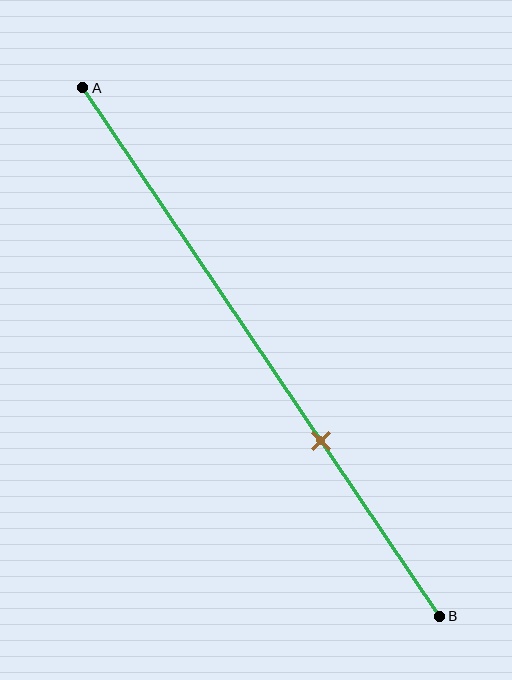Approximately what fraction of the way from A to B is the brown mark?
The brown mark is approximately 65% of the way from A to B.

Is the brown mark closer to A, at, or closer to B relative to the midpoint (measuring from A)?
The brown mark is closer to point B than the midpoint of segment AB.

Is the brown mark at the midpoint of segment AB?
No, the mark is at about 65% from A, not at the 50% midpoint.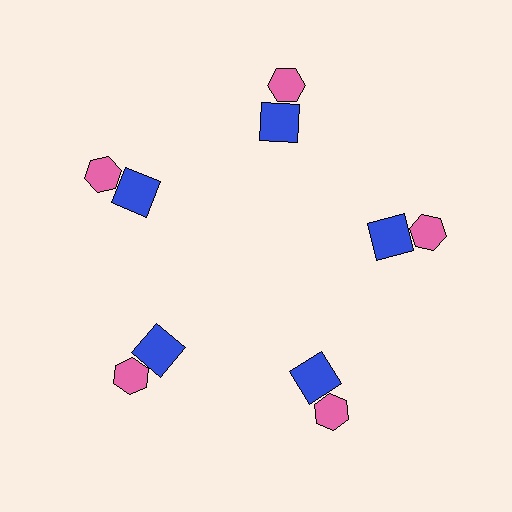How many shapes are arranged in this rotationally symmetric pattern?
There are 10 shapes, arranged in 5 groups of 2.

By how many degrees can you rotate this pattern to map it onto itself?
The pattern maps onto itself every 72 degrees of rotation.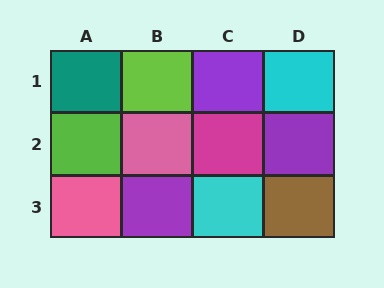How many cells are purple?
3 cells are purple.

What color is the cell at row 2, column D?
Purple.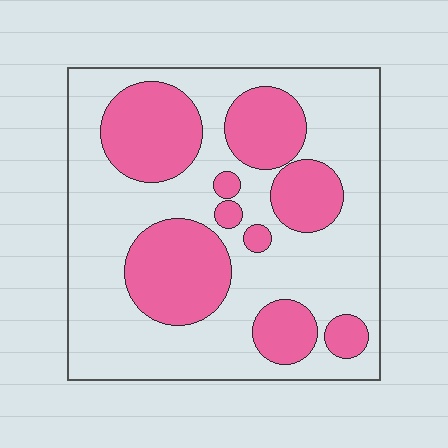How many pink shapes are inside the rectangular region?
9.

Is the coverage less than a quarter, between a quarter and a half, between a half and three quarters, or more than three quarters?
Between a quarter and a half.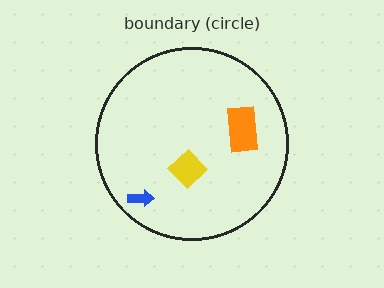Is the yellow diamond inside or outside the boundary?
Inside.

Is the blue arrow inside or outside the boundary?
Inside.